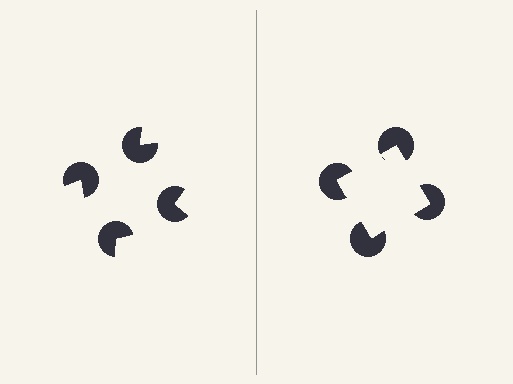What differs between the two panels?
The pac-man discs are positioned identically on both sides; only the wedge orientations differ. On the right they align to a square; on the left they are misaligned.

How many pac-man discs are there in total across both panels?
8 — 4 on each side.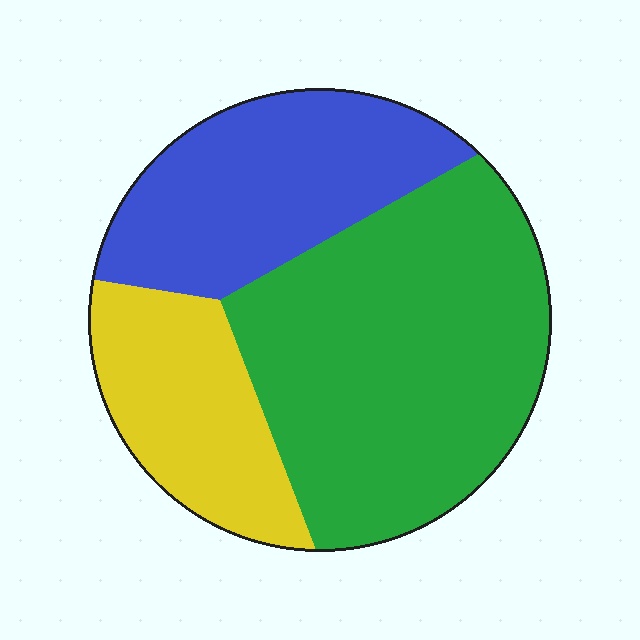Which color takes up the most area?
Green, at roughly 50%.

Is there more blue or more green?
Green.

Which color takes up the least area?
Yellow, at roughly 20%.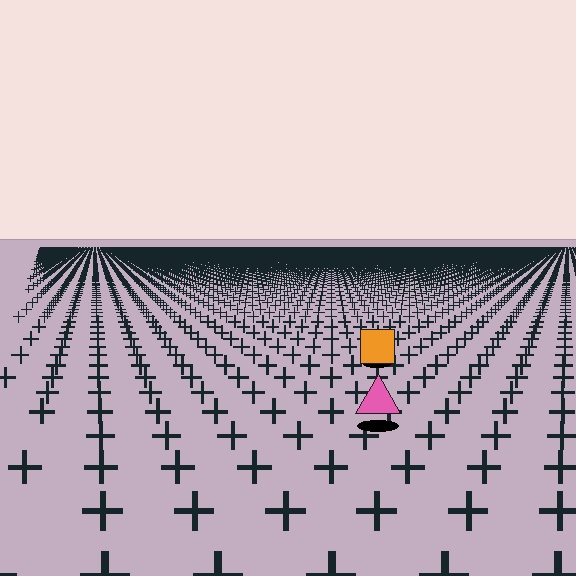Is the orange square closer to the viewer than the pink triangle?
No. The pink triangle is closer — you can tell from the texture gradient: the ground texture is coarser near it.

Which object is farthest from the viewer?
The orange square is farthest from the viewer. It appears smaller and the ground texture around it is denser.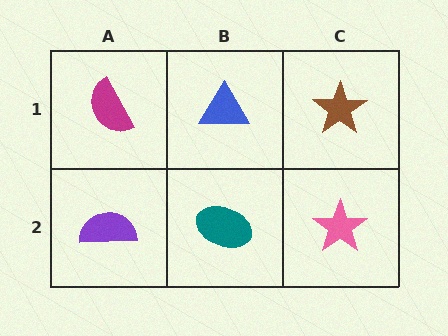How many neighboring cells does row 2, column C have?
2.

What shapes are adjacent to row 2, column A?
A magenta semicircle (row 1, column A), a teal ellipse (row 2, column B).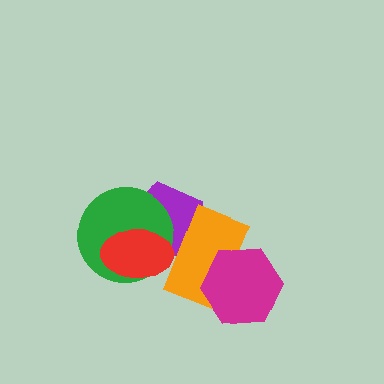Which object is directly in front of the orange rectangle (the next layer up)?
The red ellipse is directly in front of the orange rectangle.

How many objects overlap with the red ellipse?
3 objects overlap with the red ellipse.